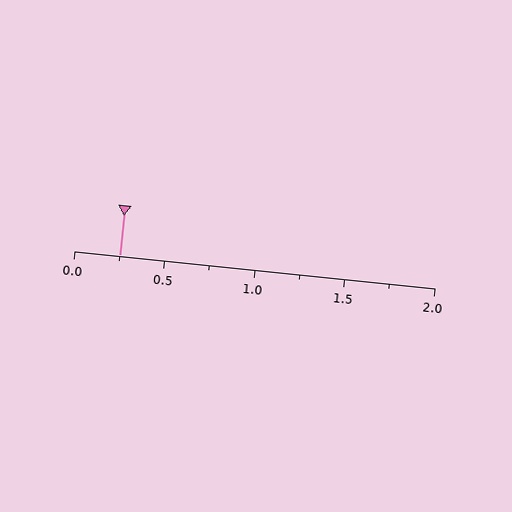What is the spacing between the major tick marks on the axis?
The major ticks are spaced 0.5 apart.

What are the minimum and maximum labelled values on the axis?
The axis runs from 0.0 to 2.0.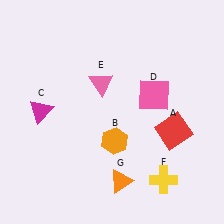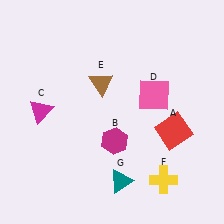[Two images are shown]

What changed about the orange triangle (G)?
In Image 1, G is orange. In Image 2, it changed to teal.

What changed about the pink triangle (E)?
In Image 1, E is pink. In Image 2, it changed to brown.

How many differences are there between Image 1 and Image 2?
There are 3 differences between the two images.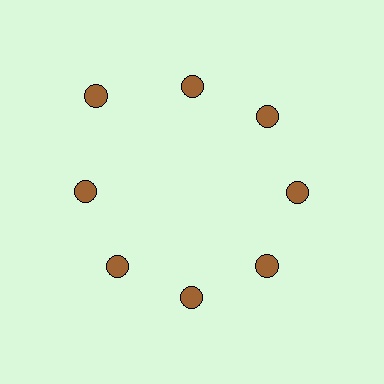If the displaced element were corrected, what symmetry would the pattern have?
It would have 8-fold rotational symmetry — the pattern would map onto itself every 45 degrees.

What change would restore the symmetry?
The symmetry would be restored by moving it inward, back onto the ring so that all 8 circles sit at equal angles and equal distance from the center.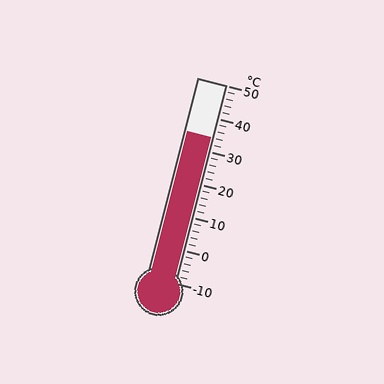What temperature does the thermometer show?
The thermometer shows approximately 34°C.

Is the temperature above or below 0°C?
The temperature is above 0°C.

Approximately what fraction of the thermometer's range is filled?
The thermometer is filled to approximately 75% of its range.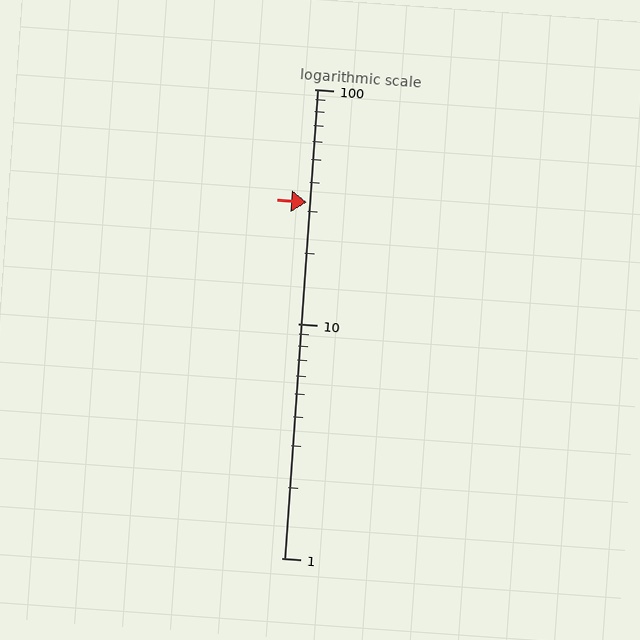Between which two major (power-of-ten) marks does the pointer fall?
The pointer is between 10 and 100.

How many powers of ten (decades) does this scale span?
The scale spans 2 decades, from 1 to 100.